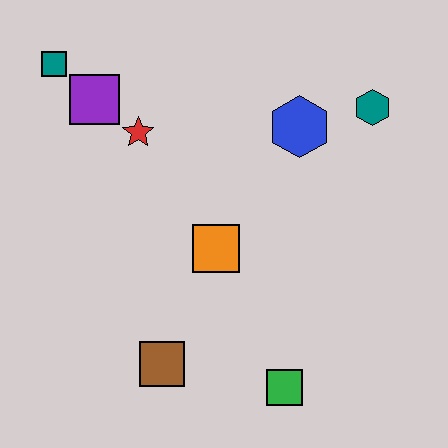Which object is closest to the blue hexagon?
The teal hexagon is closest to the blue hexagon.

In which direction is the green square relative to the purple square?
The green square is below the purple square.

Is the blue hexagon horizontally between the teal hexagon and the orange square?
Yes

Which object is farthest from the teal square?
The green square is farthest from the teal square.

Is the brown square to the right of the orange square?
No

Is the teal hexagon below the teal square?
Yes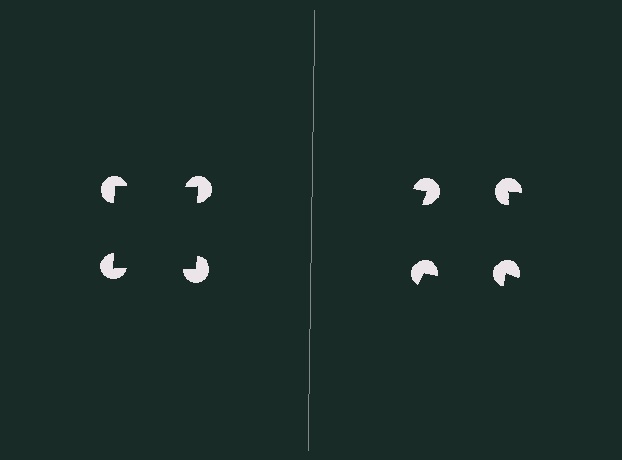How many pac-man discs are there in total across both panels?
8 — 4 on each side.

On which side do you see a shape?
An illusory square appears on the left side. On the right side the wedge cuts are rotated, so no coherent shape forms.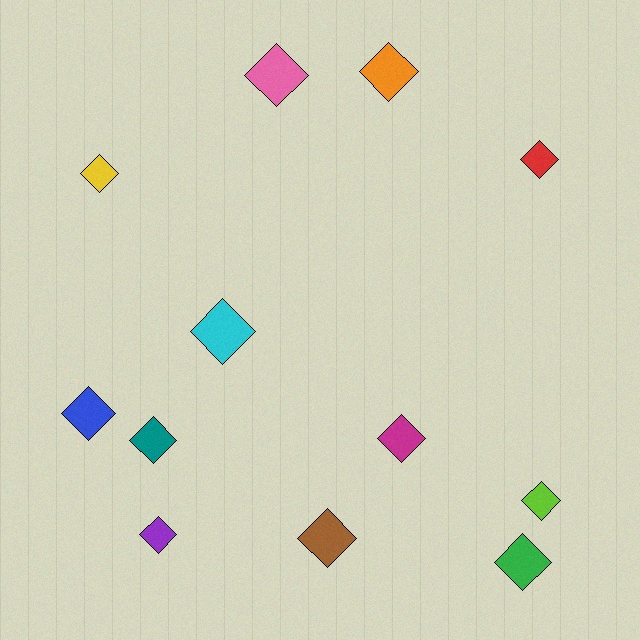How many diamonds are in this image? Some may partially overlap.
There are 12 diamonds.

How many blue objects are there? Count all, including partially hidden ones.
There is 1 blue object.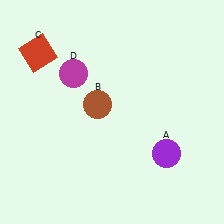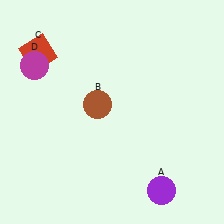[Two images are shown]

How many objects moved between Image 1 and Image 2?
2 objects moved between the two images.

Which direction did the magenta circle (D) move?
The magenta circle (D) moved left.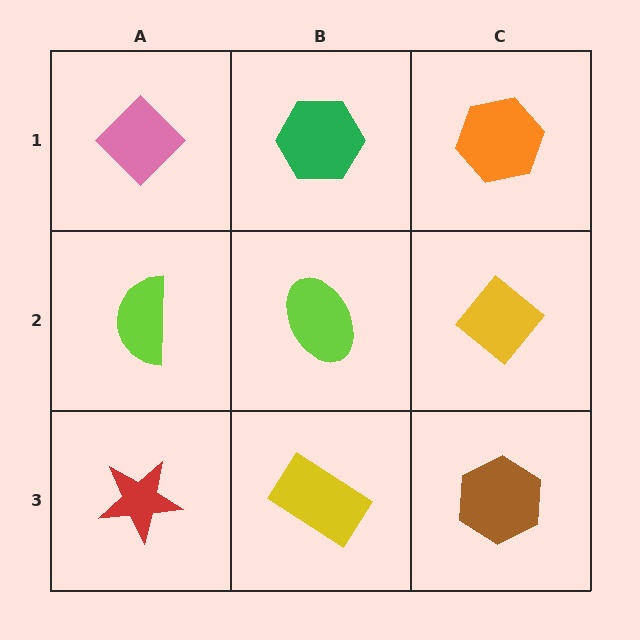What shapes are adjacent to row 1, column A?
A lime semicircle (row 2, column A), a green hexagon (row 1, column B).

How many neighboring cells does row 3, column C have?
2.